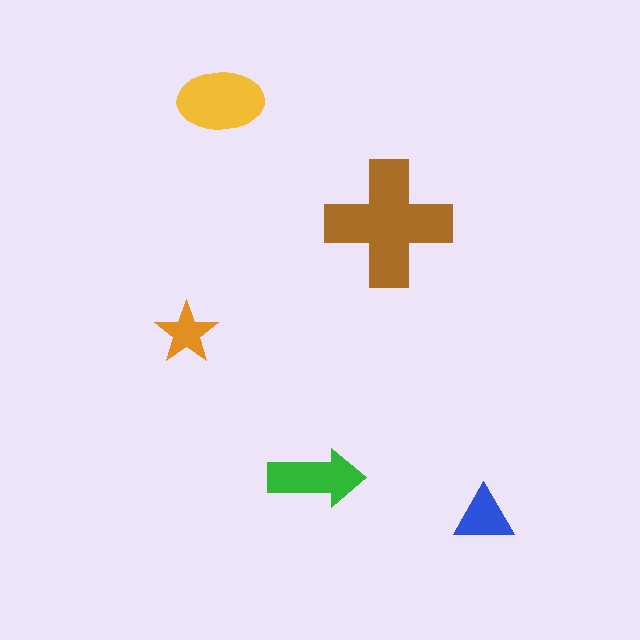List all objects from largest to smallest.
The brown cross, the yellow ellipse, the green arrow, the blue triangle, the orange star.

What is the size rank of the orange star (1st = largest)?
5th.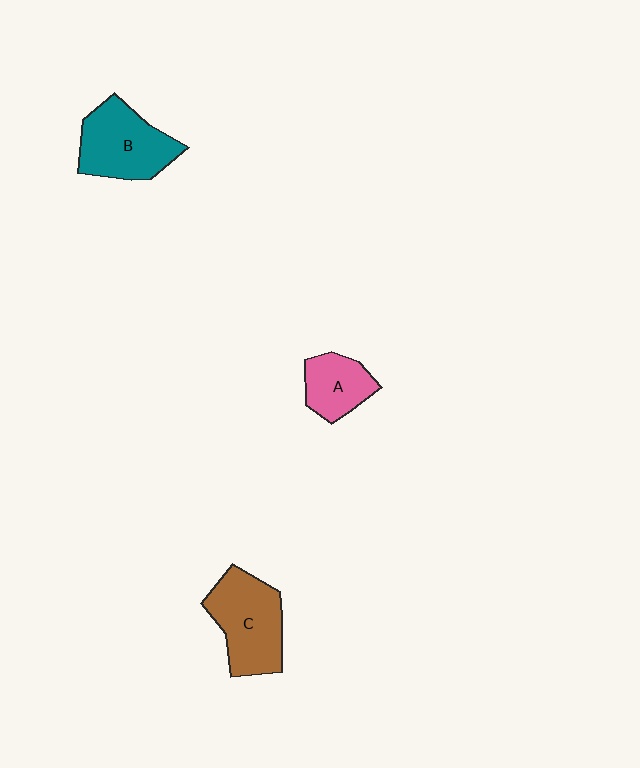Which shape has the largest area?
Shape C (brown).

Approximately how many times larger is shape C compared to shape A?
Approximately 1.7 times.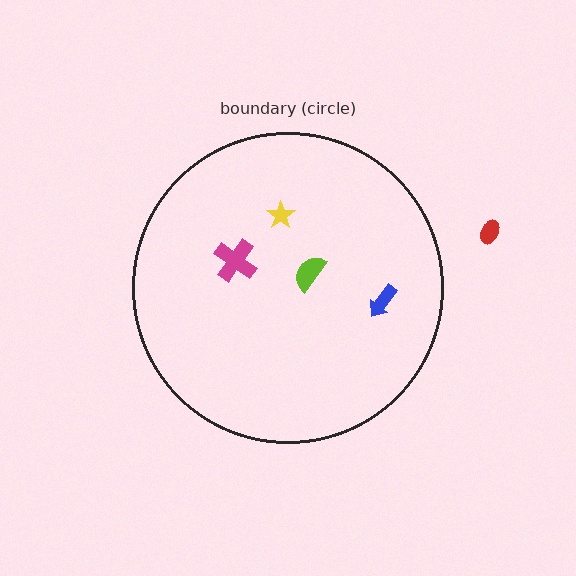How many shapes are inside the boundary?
4 inside, 1 outside.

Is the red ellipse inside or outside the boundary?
Outside.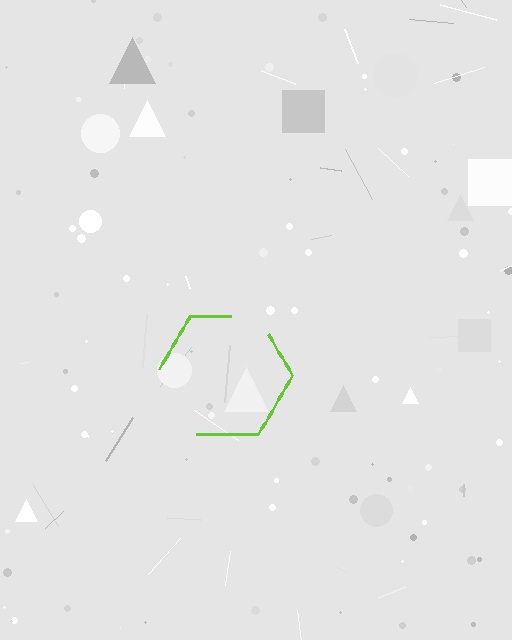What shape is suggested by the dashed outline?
The dashed outline suggests a hexagon.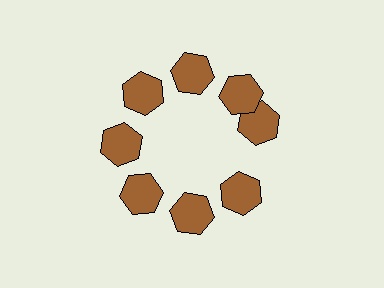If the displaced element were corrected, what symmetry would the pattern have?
It would have 8-fold rotational symmetry — the pattern would map onto itself every 45 degrees.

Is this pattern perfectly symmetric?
No. The 8 brown hexagons are arranged in a ring, but one element near the 3 o'clock position is rotated out of alignment along the ring, breaking the 8-fold rotational symmetry.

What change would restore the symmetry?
The symmetry would be restored by rotating it back into even spacing with its neighbors so that all 8 hexagons sit at equal angles and equal distance from the center.